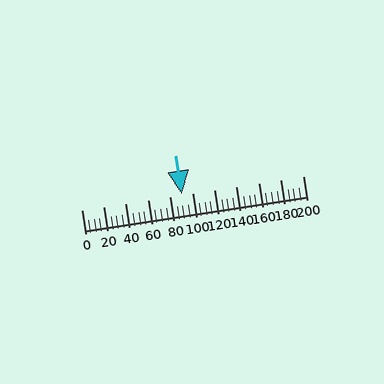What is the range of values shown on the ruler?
The ruler shows values from 0 to 200.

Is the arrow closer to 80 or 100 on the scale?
The arrow is closer to 100.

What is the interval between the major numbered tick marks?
The major tick marks are spaced 20 units apart.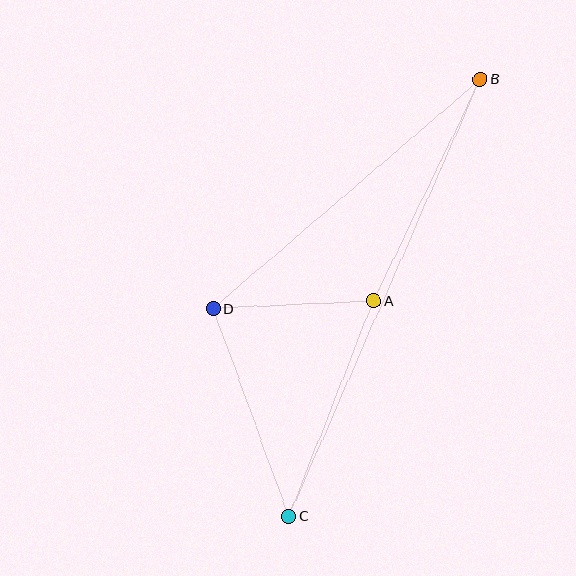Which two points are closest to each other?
Points A and D are closest to each other.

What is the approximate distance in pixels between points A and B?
The distance between A and B is approximately 246 pixels.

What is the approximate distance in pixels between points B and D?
The distance between B and D is approximately 352 pixels.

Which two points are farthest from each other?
Points B and C are farthest from each other.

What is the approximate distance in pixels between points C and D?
The distance between C and D is approximately 221 pixels.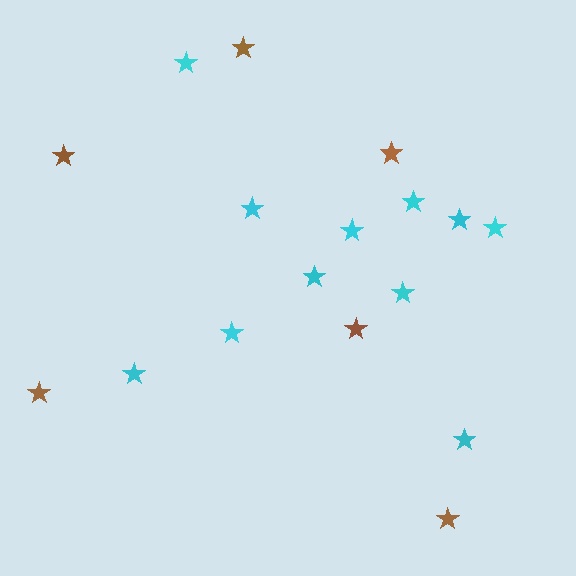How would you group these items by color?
There are 2 groups: one group of brown stars (6) and one group of cyan stars (11).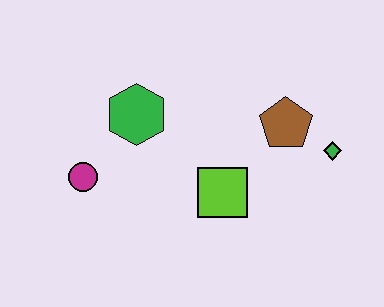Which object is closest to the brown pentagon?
The green diamond is closest to the brown pentagon.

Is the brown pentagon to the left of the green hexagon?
No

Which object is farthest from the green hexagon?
The green diamond is farthest from the green hexagon.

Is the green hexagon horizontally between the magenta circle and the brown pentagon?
Yes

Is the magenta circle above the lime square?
Yes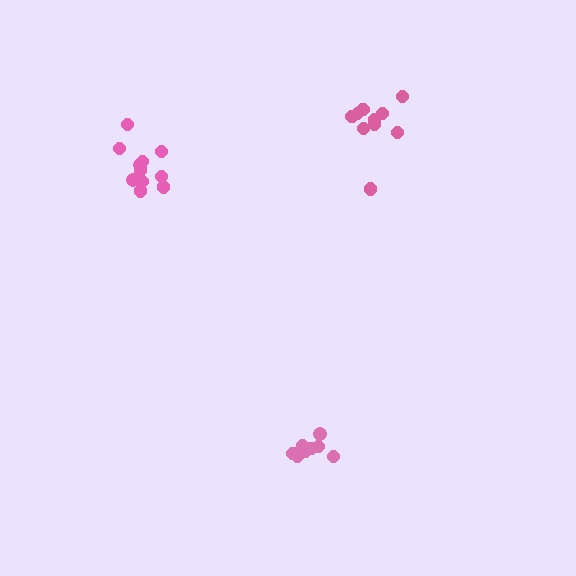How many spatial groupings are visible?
There are 3 spatial groupings.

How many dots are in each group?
Group 1: 8 dots, Group 2: 11 dots, Group 3: 10 dots (29 total).